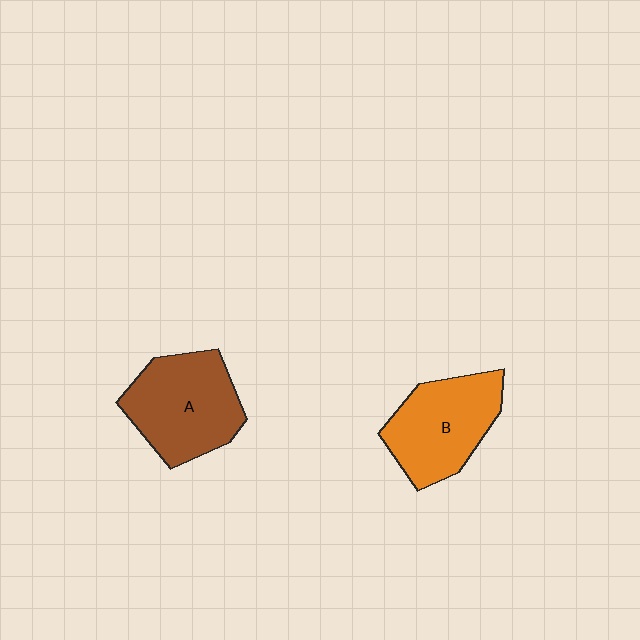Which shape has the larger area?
Shape A (brown).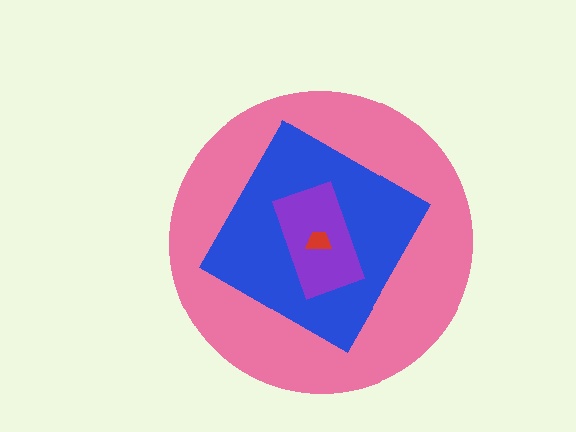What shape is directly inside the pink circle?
The blue square.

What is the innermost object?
The red trapezoid.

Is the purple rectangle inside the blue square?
Yes.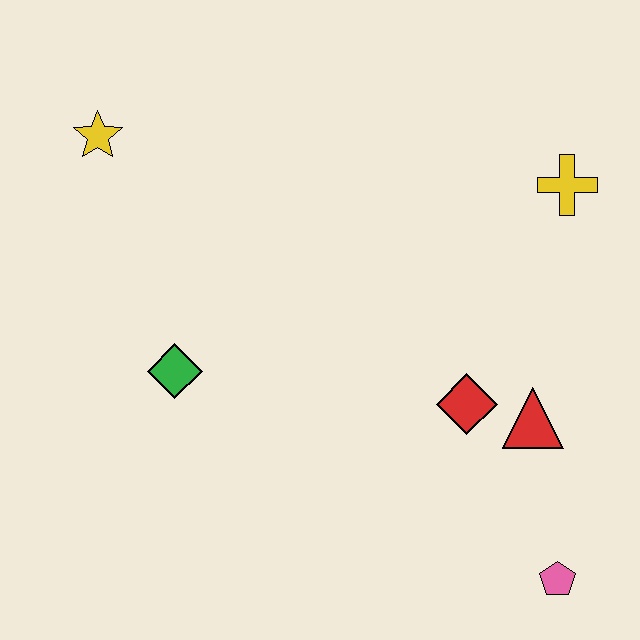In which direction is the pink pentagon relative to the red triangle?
The pink pentagon is below the red triangle.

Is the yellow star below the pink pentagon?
No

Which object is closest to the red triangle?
The red diamond is closest to the red triangle.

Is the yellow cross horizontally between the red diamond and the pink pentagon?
No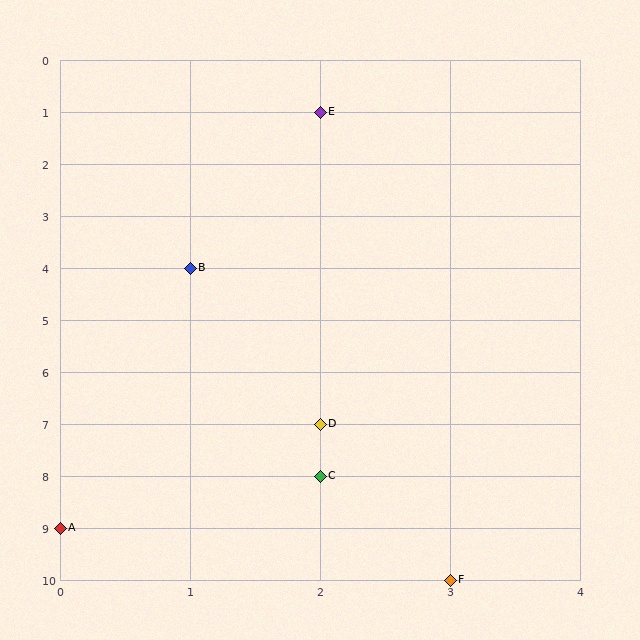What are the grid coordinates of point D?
Point D is at grid coordinates (2, 7).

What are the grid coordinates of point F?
Point F is at grid coordinates (3, 10).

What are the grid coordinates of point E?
Point E is at grid coordinates (2, 1).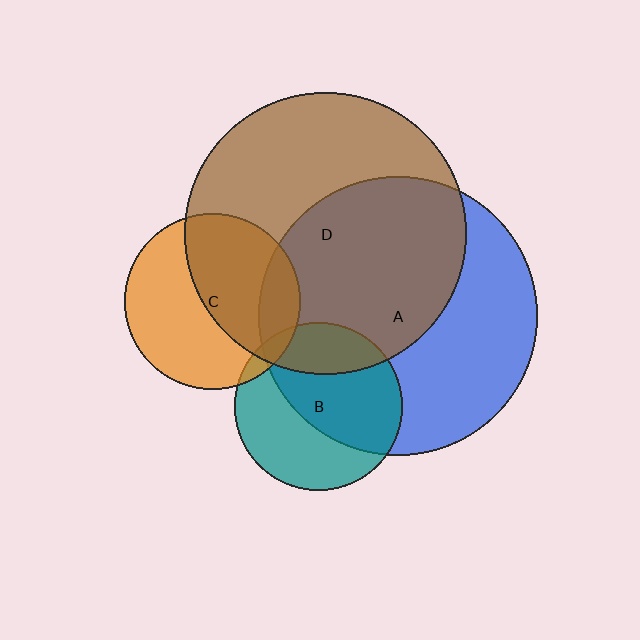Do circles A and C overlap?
Yes.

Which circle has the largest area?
Circle D (brown).